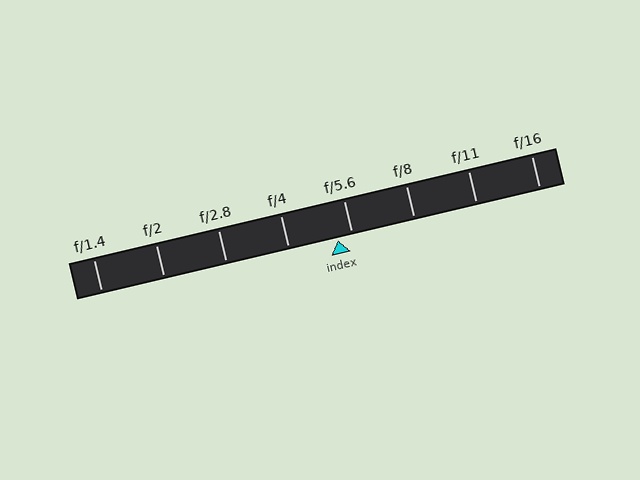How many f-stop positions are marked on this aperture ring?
There are 8 f-stop positions marked.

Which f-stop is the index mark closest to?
The index mark is closest to f/5.6.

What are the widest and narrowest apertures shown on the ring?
The widest aperture shown is f/1.4 and the narrowest is f/16.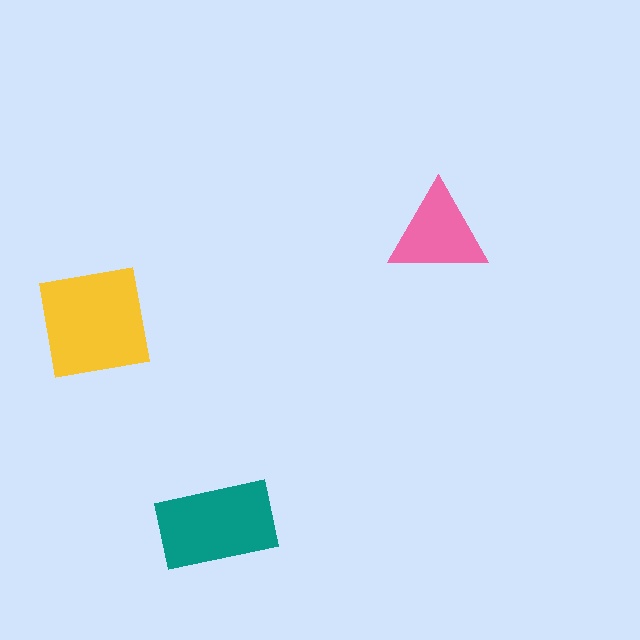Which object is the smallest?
The pink triangle.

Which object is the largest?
The yellow square.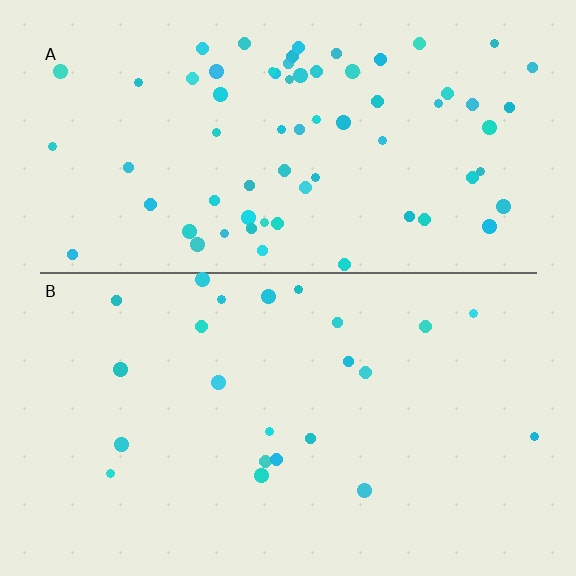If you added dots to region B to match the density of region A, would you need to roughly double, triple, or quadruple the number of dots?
Approximately triple.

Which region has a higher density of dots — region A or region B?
A (the top).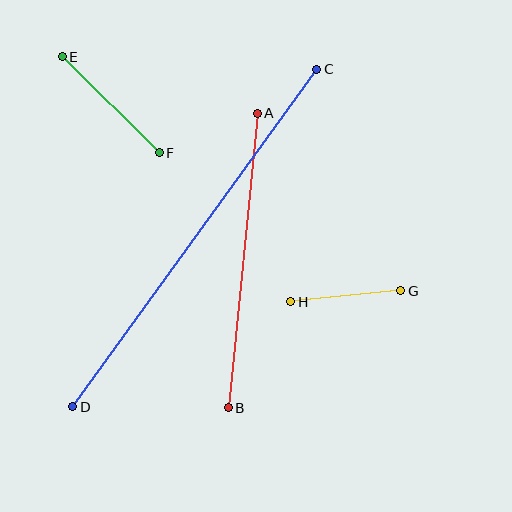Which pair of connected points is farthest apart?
Points C and D are farthest apart.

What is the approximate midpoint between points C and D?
The midpoint is at approximately (195, 238) pixels.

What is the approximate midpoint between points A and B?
The midpoint is at approximately (243, 261) pixels.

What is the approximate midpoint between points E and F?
The midpoint is at approximately (111, 105) pixels.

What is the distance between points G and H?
The distance is approximately 111 pixels.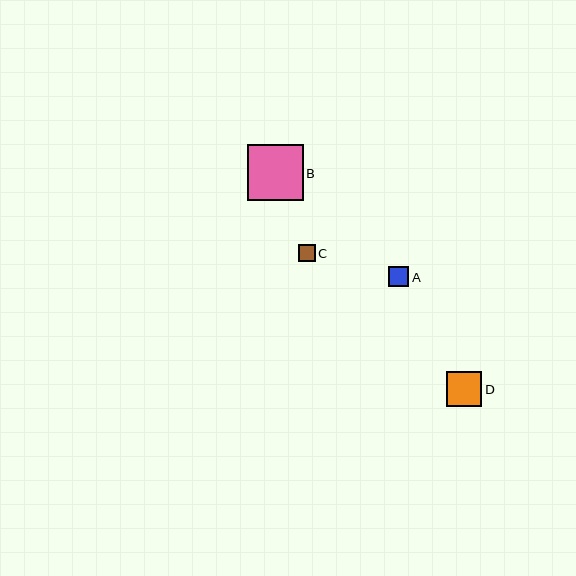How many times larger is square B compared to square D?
Square B is approximately 1.6 times the size of square D.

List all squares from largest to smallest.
From largest to smallest: B, D, A, C.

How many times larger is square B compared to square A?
Square B is approximately 2.8 times the size of square A.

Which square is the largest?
Square B is the largest with a size of approximately 56 pixels.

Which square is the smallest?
Square C is the smallest with a size of approximately 17 pixels.